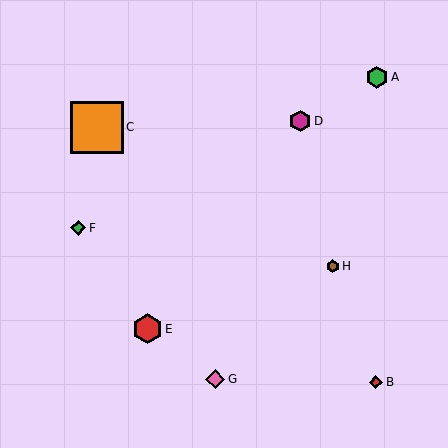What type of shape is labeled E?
Shape E is a red hexagon.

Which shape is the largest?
The orange square (labeled C) is the largest.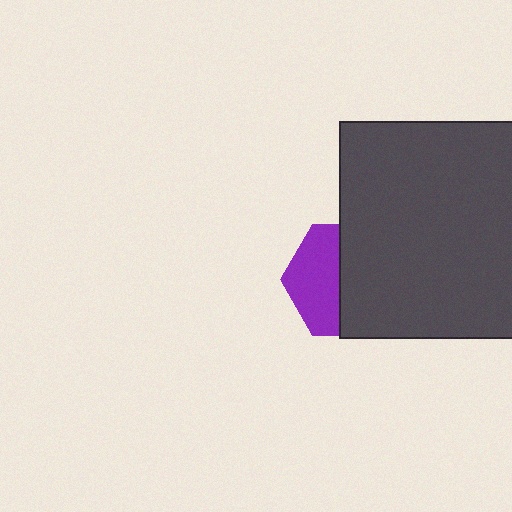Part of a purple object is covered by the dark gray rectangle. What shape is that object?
It is a hexagon.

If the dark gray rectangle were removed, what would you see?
You would see the complete purple hexagon.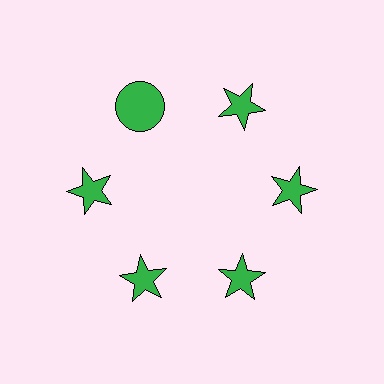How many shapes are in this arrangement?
There are 6 shapes arranged in a ring pattern.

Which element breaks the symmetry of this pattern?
The green circle at roughly the 11 o'clock position breaks the symmetry. All other shapes are green stars.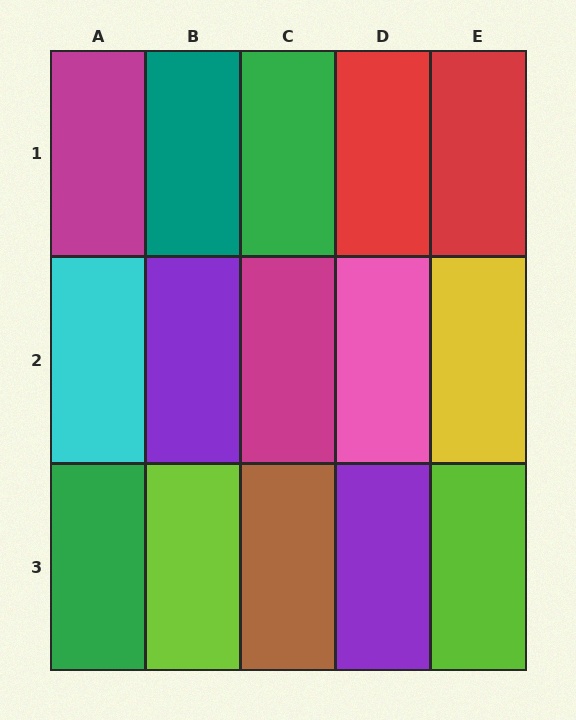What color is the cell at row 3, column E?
Lime.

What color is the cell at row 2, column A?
Cyan.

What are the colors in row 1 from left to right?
Magenta, teal, green, red, red.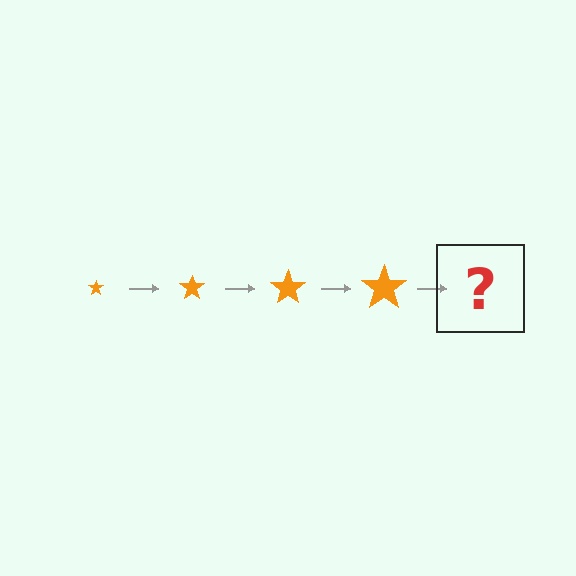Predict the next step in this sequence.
The next step is an orange star, larger than the previous one.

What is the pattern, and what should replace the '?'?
The pattern is that the star gets progressively larger each step. The '?' should be an orange star, larger than the previous one.